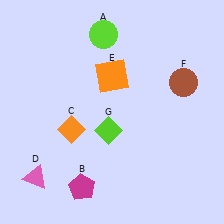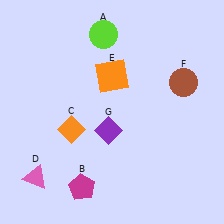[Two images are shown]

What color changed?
The diamond (G) changed from lime in Image 1 to purple in Image 2.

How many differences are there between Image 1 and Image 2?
There is 1 difference between the two images.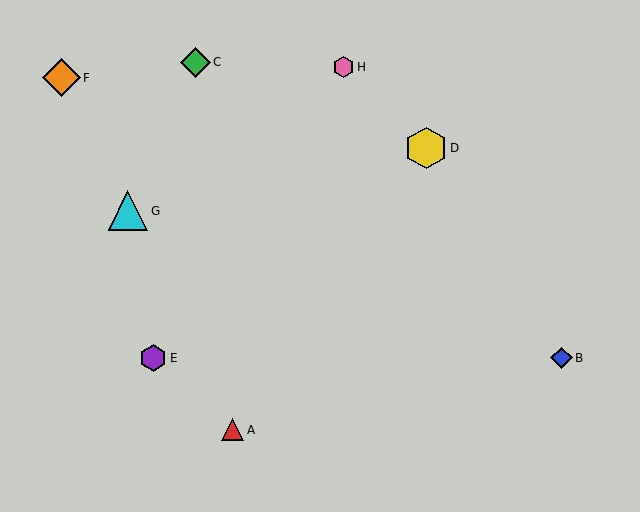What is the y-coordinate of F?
Object F is at y≈78.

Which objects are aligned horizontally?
Objects B, E are aligned horizontally.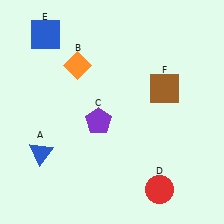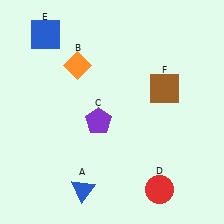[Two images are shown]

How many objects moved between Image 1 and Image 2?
1 object moved between the two images.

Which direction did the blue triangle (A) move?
The blue triangle (A) moved right.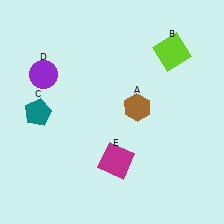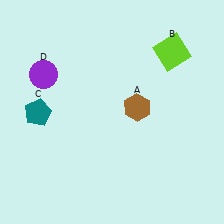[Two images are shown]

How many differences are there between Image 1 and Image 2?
There is 1 difference between the two images.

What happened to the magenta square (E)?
The magenta square (E) was removed in Image 2. It was in the bottom-right area of Image 1.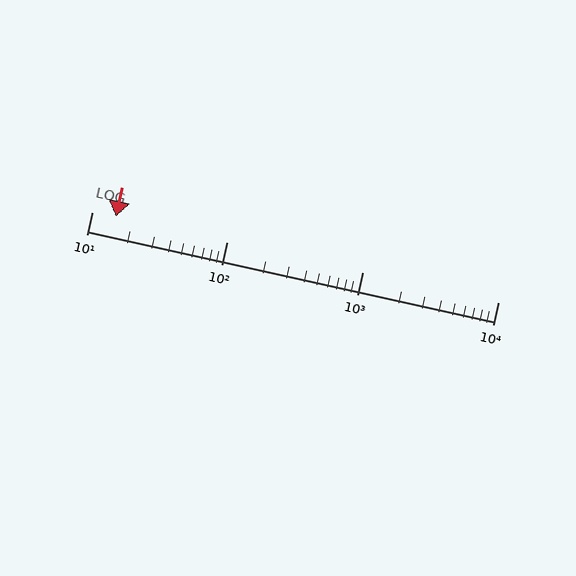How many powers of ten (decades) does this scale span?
The scale spans 3 decades, from 10 to 10000.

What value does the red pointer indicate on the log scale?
The pointer indicates approximately 15.